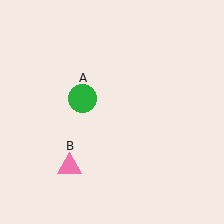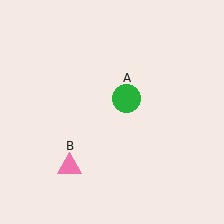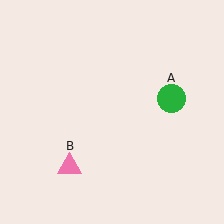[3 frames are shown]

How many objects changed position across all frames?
1 object changed position: green circle (object A).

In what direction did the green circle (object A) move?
The green circle (object A) moved right.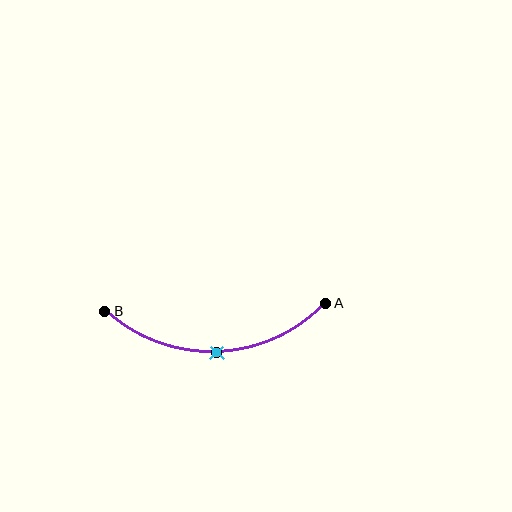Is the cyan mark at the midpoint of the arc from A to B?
Yes. The cyan mark lies on the arc at equal arc-length from both A and B — it is the arc midpoint.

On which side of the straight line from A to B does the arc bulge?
The arc bulges below the straight line connecting A and B.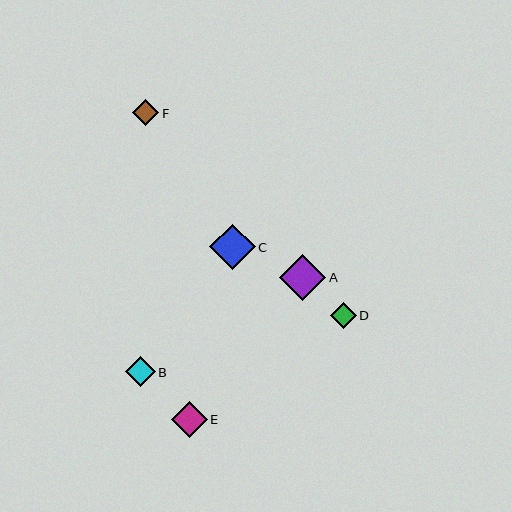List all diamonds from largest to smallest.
From largest to smallest: A, C, E, B, D, F.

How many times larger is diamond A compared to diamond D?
Diamond A is approximately 1.8 times the size of diamond D.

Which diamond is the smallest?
Diamond F is the smallest with a size of approximately 26 pixels.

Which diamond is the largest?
Diamond A is the largest with a size of approximately 46 pixels.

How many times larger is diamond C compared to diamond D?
Diamond C is approximately 1.7 times the size of diamond D.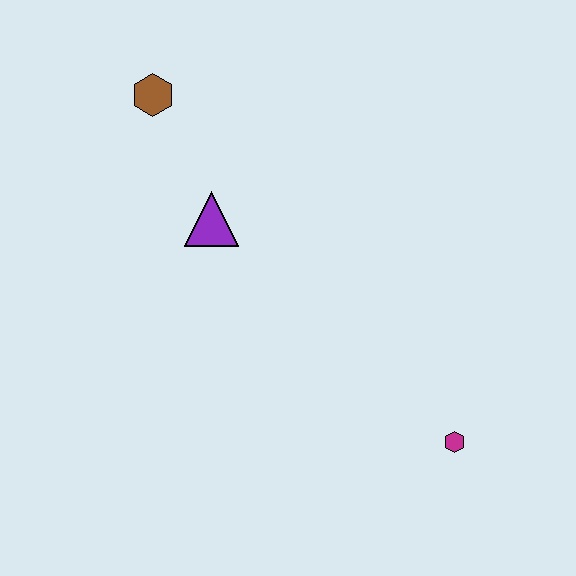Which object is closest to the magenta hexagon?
The purple triangle is closest to the magenta hexagon.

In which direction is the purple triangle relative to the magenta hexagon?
The purple triangle is to the left of the magenta hexagon.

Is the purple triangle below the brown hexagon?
Yes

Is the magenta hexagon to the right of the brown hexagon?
Yes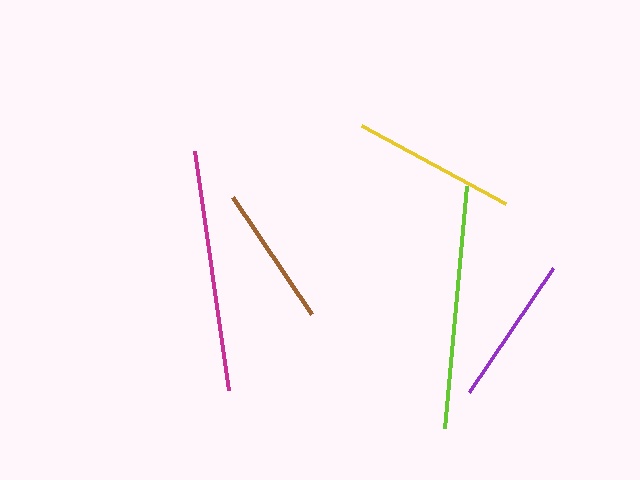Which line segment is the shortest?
The brown line is the shortest at approximately 141 pixels.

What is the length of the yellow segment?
The yellow segment is approximately 164 pixels long.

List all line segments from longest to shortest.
From longest to shortest: lime, magenta, yellow, purple, brown.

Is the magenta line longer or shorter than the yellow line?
The magenta line is longer than the yellow line.